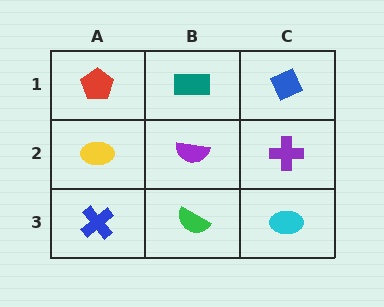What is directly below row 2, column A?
A blue cross.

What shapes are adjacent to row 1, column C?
A purple cross (row 2, column C), a teal rectangle (row 1, column B).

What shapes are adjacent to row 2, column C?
A blue diamond (row 1, column C), a cyan ellipse (row 3, column C), a purple semicircle (row 2, column B).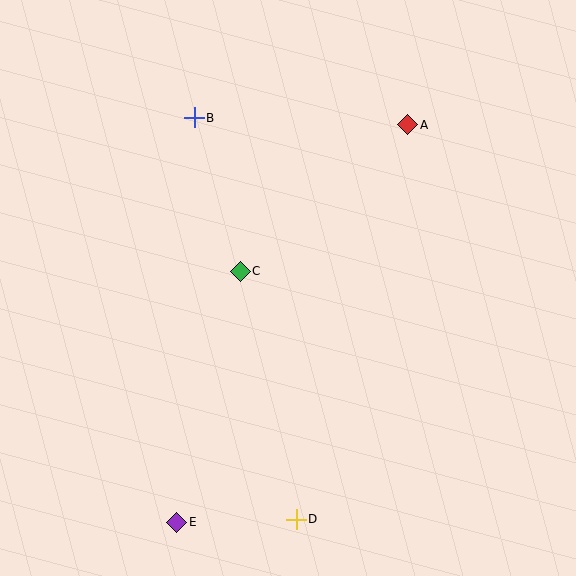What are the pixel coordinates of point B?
Point B is at (194, 118).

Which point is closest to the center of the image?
Point C at (240, 271) is closest to the center.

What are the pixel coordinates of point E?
Point E is at (177, 522).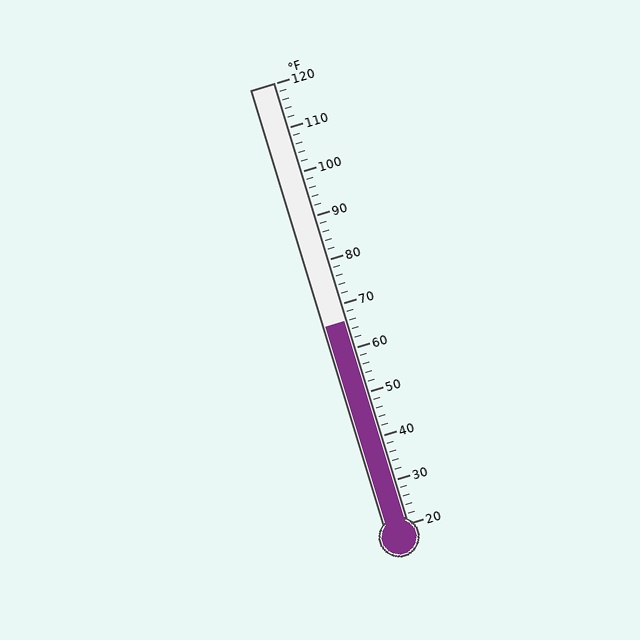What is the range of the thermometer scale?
The thermometer scale ranges from 20°F to 120°F.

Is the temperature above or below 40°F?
The temperature is above 40°F.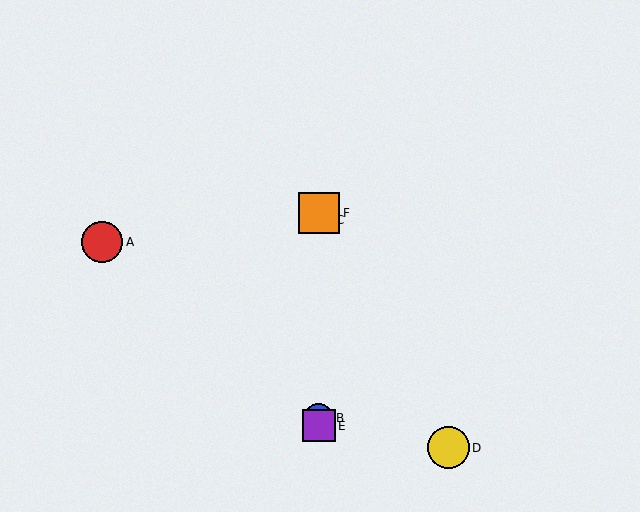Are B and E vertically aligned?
Yes, both are at x≈319.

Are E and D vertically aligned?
No, E is at x≈319 and D is at x≈449.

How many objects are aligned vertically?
4 objects (B, C, E, F) are aligned vertically.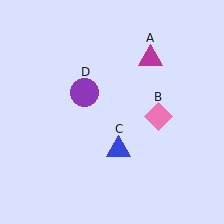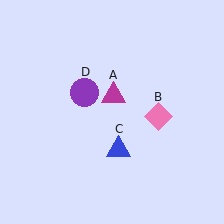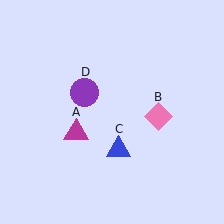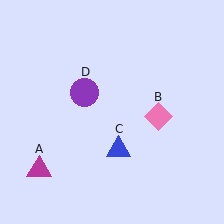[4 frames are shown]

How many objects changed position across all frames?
1 object changed position: magenta triangle (object A).